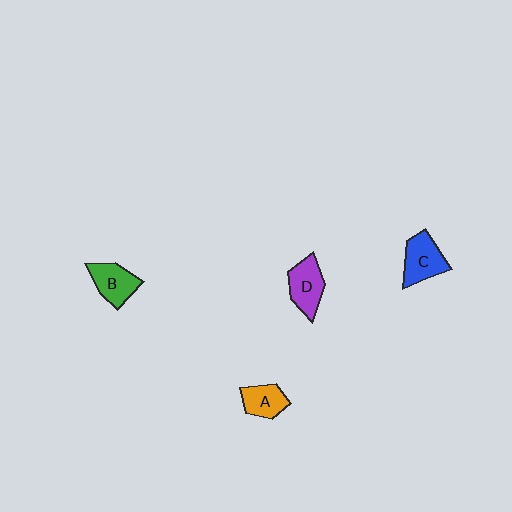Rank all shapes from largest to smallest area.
From largest to smallest: C (blue), D (purple), B (green), A (orange).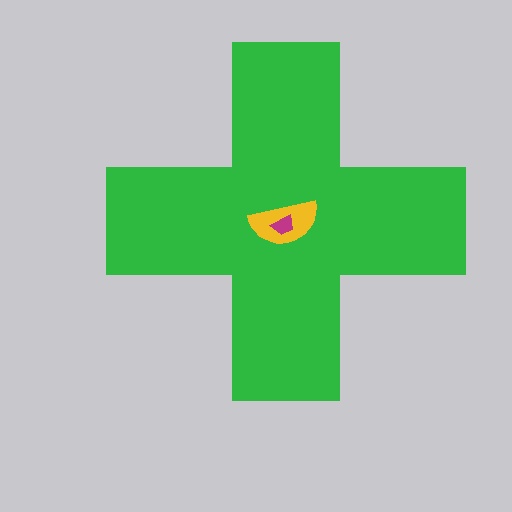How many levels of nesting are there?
3.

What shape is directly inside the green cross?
The yellow semicircle.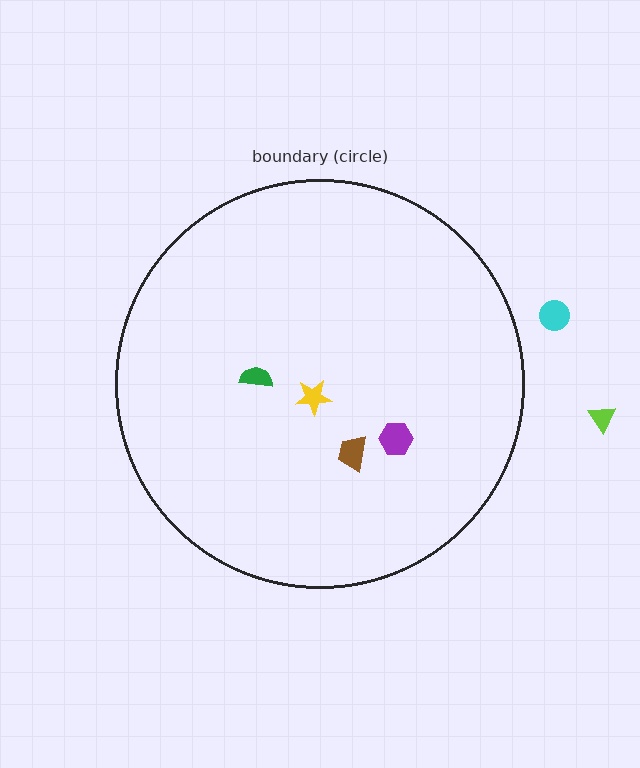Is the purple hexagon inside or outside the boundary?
Inside.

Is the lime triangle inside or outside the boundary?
Outside.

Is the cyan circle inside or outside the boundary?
Outside.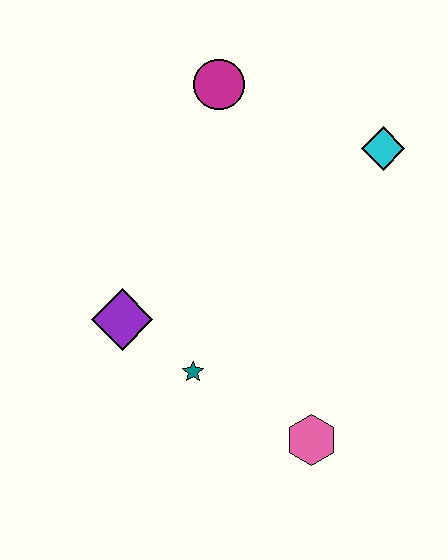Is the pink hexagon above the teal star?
No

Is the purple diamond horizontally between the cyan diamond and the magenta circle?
No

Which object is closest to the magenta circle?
The cyan diamond is closest to the magenta circle.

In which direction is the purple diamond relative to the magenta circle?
The purple diamond is below the magenta circle.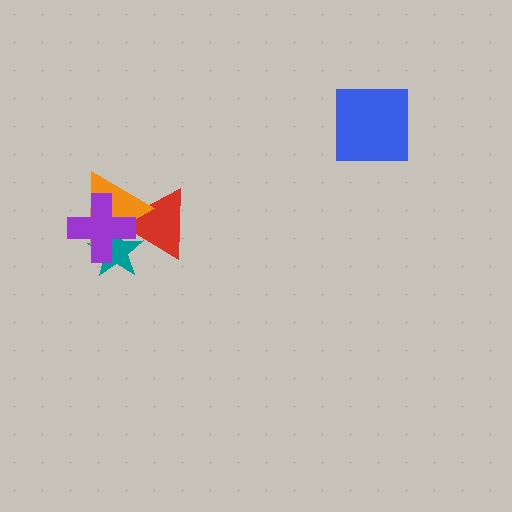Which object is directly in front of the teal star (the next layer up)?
The red triangle is directly in front of the teal star.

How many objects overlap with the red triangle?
3 objects overlap with the red triangle.